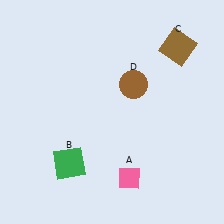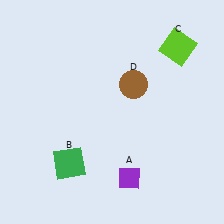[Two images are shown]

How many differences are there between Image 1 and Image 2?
There are 2 differences between the two images.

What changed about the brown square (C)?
In Image 1, C is brown. In Image 2, it changed to lime.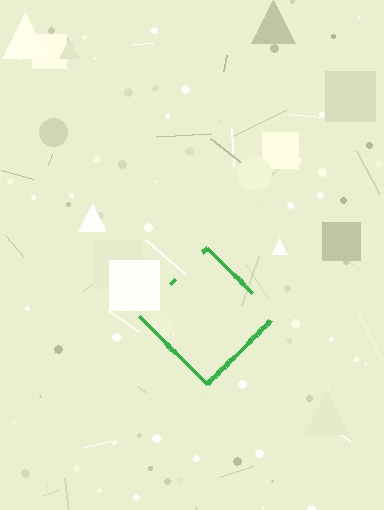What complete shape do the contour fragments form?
The contour fragments form a diamond.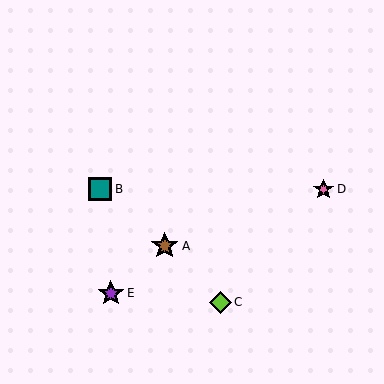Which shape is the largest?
The brown star (labeled A) is the largest.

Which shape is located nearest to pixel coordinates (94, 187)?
The teal square (labeled B) at (100, 189) is nearest to that location.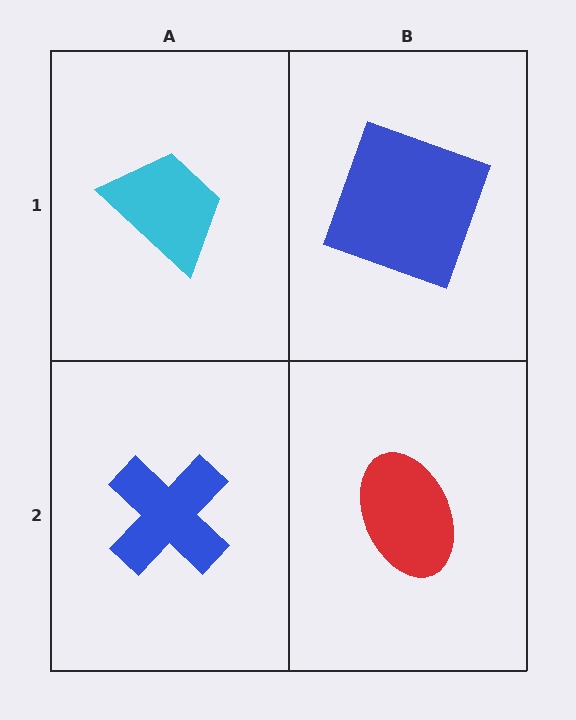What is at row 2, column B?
A red ellipse.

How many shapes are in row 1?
2 shapes.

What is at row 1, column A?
A cyan trapezoid.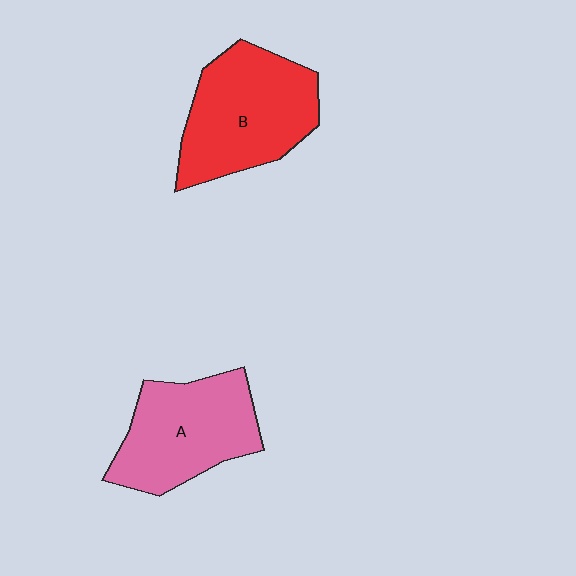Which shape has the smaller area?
Shape A (pink).